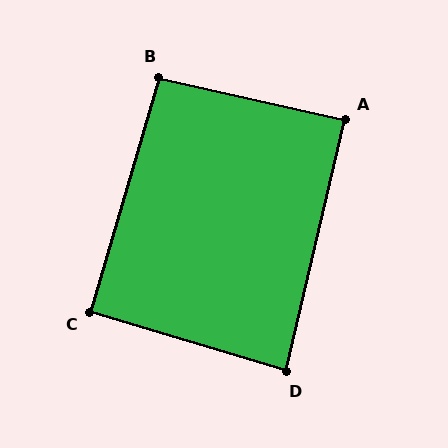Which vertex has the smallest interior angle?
D, at approximately 86 degrees.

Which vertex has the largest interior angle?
B, at approximately 94 degrees.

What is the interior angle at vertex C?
Approximately 91 degrees (approximately right).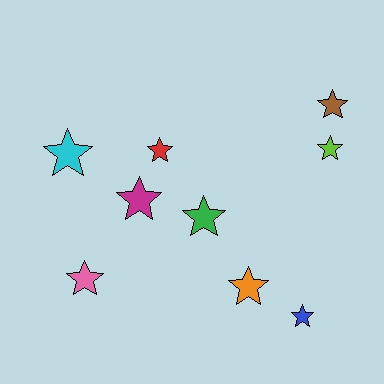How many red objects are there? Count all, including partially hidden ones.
There is 1 red object.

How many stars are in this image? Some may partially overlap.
There are 9 stars.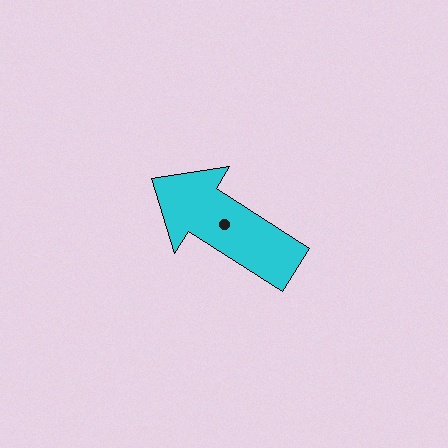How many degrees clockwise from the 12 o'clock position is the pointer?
Approximately 303 degrees.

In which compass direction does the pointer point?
Northwest.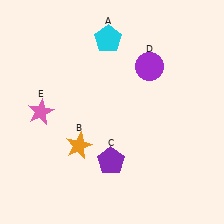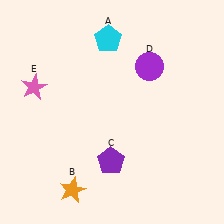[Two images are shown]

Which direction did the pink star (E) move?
The pink star (E) moved up.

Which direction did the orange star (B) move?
The orange star (B) moved down.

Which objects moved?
The objects that moved are: the orange star (B), the pink star (E).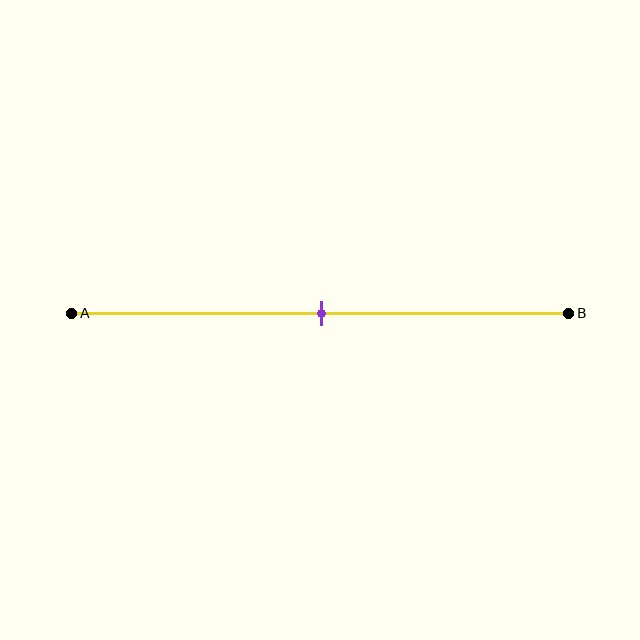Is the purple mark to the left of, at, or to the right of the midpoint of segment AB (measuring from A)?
The purple mark is approximately at the midpoint of segment AB.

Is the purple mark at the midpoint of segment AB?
Yes, the mark is approximately at the midpoint.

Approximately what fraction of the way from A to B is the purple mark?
The purple mark is approximately 50% of the way from A to B.